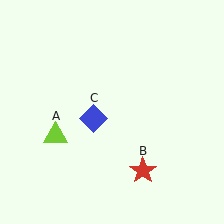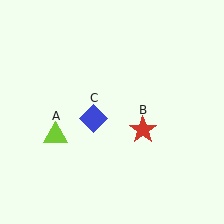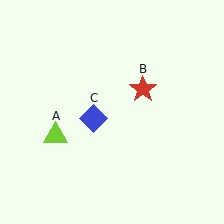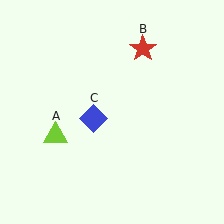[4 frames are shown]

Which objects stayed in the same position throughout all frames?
Lime triangle (object A) and blue diamond (object C) remained stationary.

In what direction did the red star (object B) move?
The red star (object B) moved up.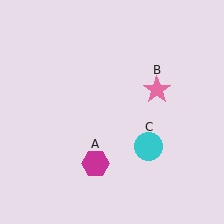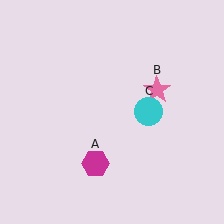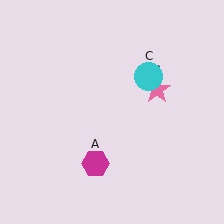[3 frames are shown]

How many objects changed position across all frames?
1 object changed position: cyan circle (object C).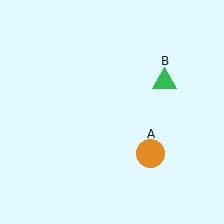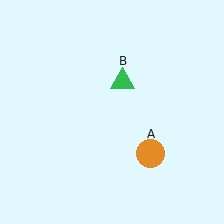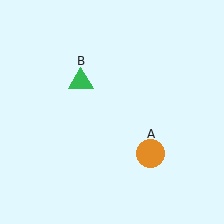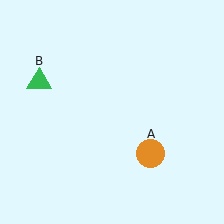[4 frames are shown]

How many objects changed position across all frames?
1 object changed position: green triangle (object B).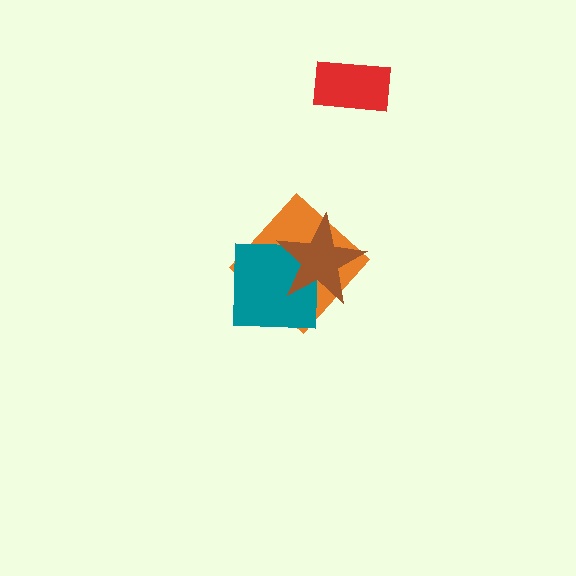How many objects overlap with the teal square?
2 objects overlap with the teal square.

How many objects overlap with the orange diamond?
2 objects overlap with the orange diamond.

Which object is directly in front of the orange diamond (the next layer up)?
The teal square is directly in front of the orange diamond.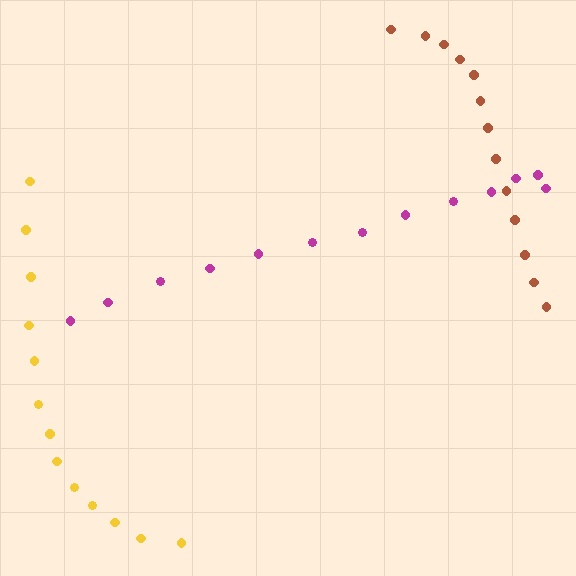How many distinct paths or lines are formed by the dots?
There are 3 distinct paths.